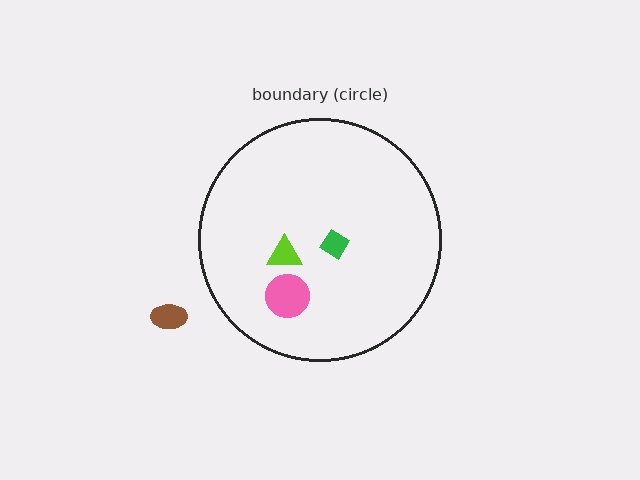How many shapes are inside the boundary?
3 inside, 1 outside.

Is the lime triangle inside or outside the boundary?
Inside.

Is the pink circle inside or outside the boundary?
Inside.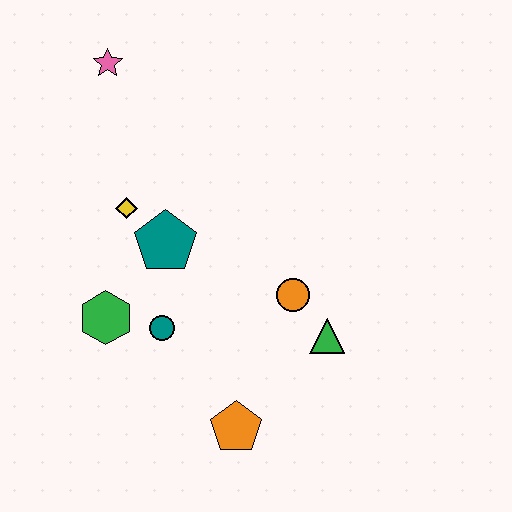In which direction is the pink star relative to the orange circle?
The pink star is above the orange circle.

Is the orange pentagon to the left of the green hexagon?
No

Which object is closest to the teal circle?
The green hexagon is closest to the teal circle.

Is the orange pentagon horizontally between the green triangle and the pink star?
Yes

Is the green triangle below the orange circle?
Yes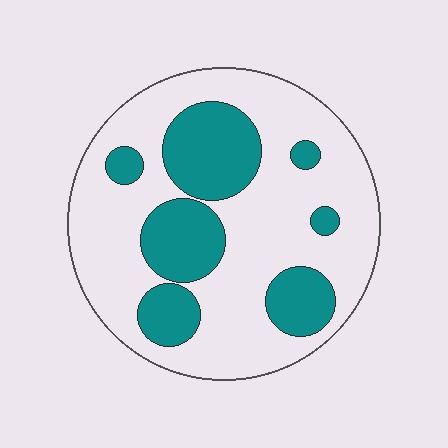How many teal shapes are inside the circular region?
7.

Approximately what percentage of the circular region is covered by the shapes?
Approximately 30%.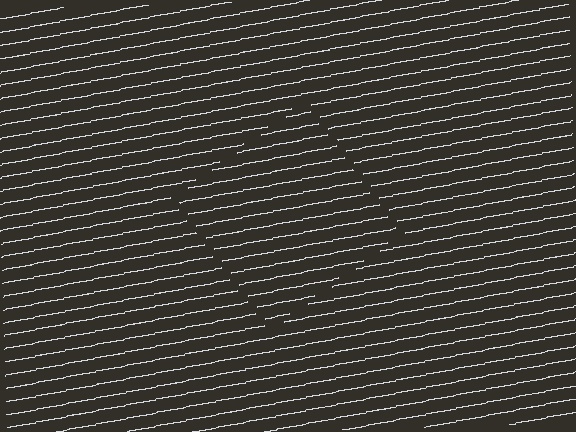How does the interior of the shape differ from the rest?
The interior of the shape contains the same grating, shifted by half a period — the contour is defined by the phase discontinuity where line-ends from the inner and outer gratings abut.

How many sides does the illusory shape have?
4 sides — the line-ends trace a square.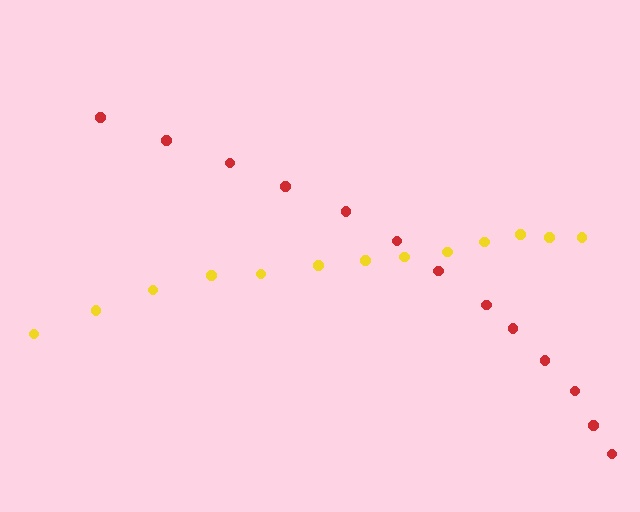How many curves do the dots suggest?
There are 2 distinct paths.